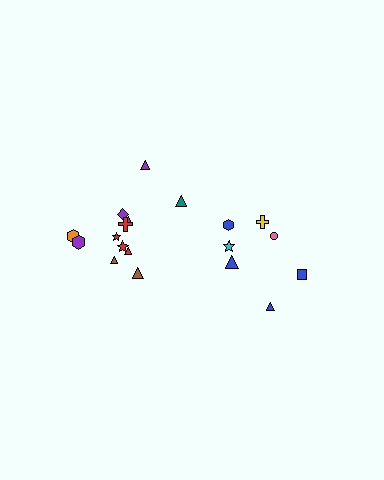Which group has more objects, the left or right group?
The left group.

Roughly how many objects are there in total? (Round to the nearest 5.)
Roughly 20 objects in total.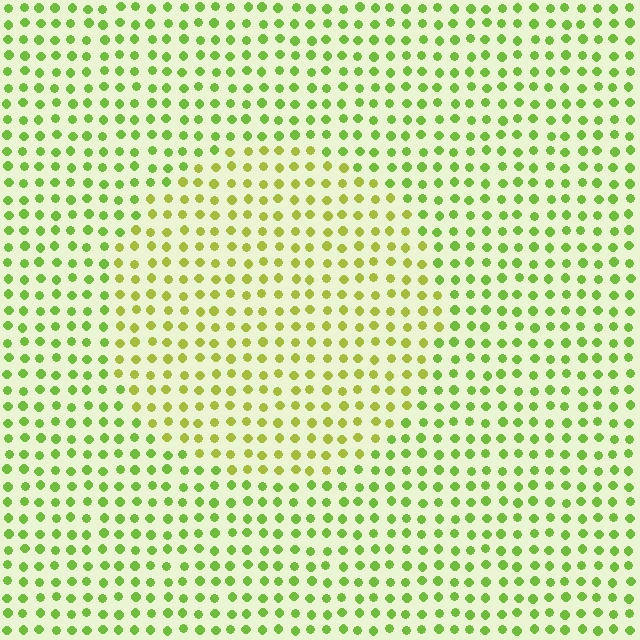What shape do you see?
I see a circle.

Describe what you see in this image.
The image is filled with small lime elements in a uniform arrangement. A circle-shaped region is visible where the elements are tinted to a slightly different hue, forming a subtle color boundary.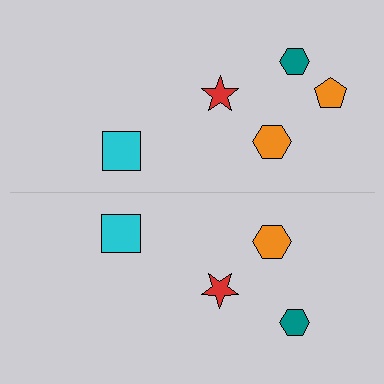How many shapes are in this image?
There are 9 shapes in this image.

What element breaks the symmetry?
A orange pentagon is missing from the bottom side.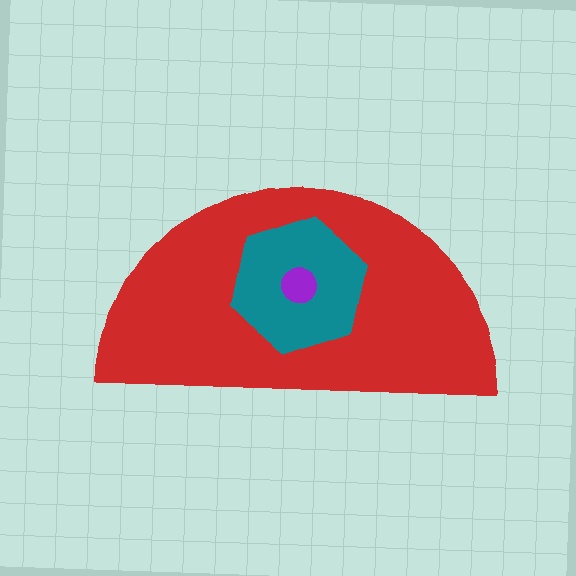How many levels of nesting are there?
3.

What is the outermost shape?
The red semicircle.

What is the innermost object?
The purple circle.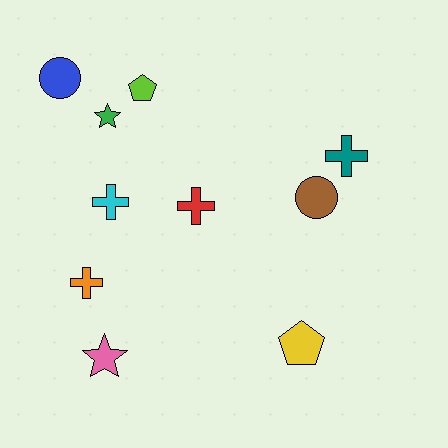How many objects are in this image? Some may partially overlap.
There are 10 objects.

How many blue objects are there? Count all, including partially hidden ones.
There is 1 blue object.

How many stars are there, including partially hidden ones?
There are 2 stars.